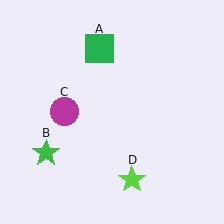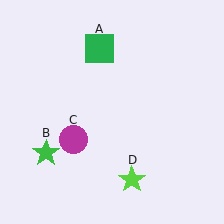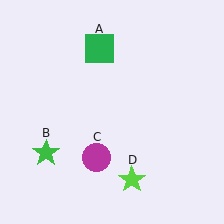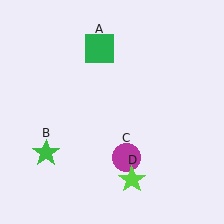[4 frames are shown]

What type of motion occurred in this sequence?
The magenta circle (object C) rotated counterclockwise around the center of the scene.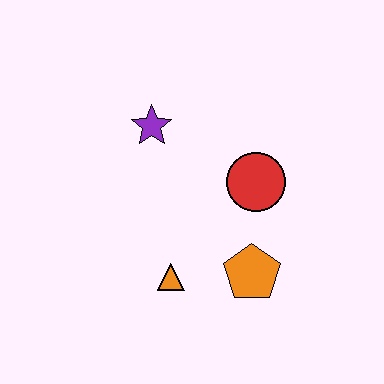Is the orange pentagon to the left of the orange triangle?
No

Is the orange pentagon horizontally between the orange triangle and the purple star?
No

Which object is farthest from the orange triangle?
The purple star is farthest from the orange triangle.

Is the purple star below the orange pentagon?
No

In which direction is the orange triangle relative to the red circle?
The orange triangle is below the red circle.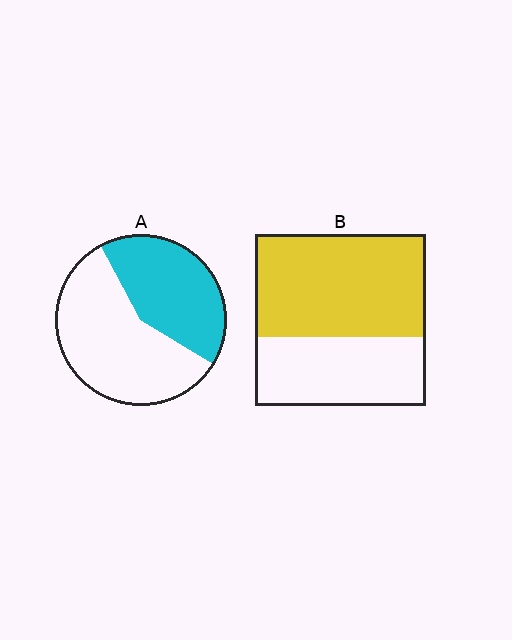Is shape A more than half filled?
No.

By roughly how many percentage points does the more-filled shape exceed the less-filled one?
By roughly 20 percentage points (B over A).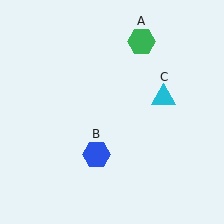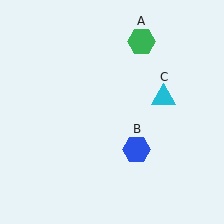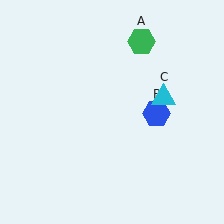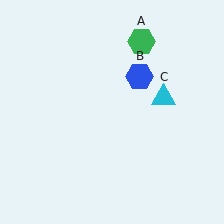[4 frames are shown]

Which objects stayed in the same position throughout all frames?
Green hexagon (object A) and cyan triangle (object C) remained stationary.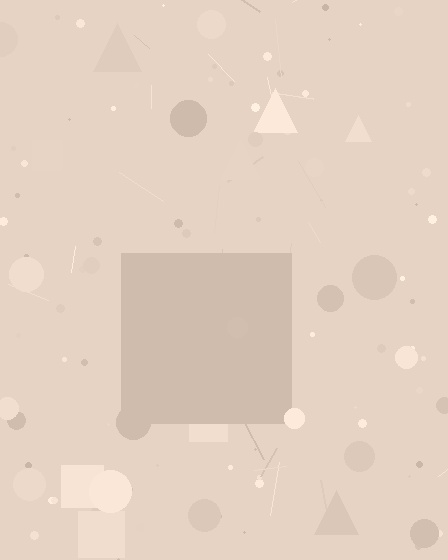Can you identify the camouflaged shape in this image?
The camouflaged shape is a square.